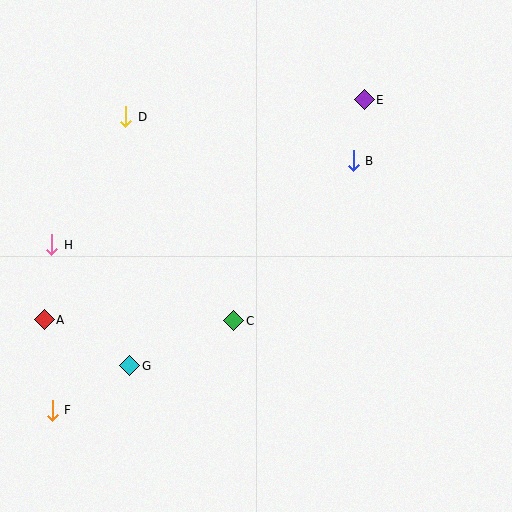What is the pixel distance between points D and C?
The distance between D and C is 231 pixels.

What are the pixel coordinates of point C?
Point C is at (234, 321).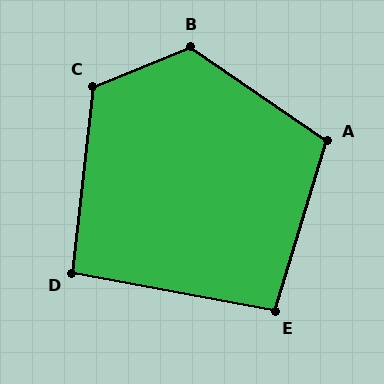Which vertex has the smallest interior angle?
D, at approximately 94 degrees.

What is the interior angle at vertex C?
Approximately 118 degrees (obtuse).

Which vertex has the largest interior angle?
B, at approximately 124 degrees.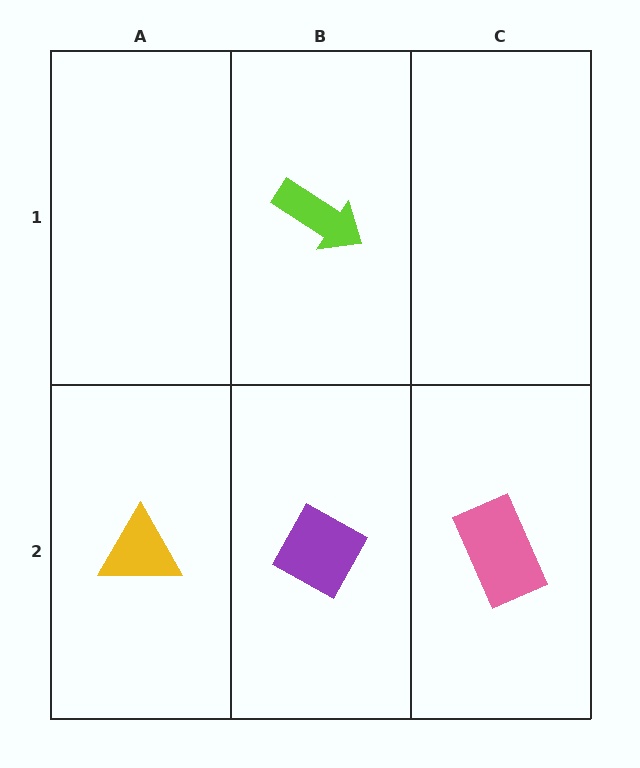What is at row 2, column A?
A yellow triangle.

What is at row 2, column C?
A pink rectangle.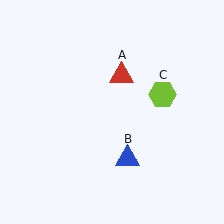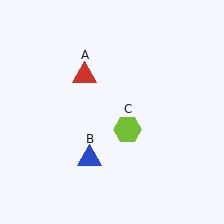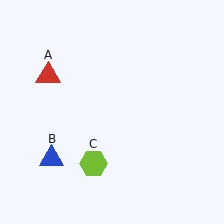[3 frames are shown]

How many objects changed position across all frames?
3 objects changed position: red triangle (object A), blue triangle (object B), lime hexagon (object C).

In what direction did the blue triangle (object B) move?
The blue triangle (object B) moved left.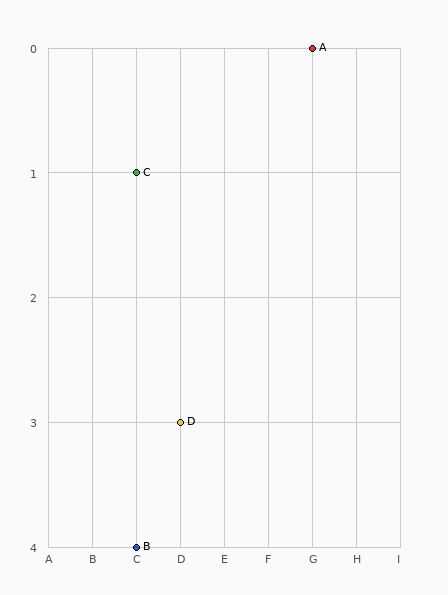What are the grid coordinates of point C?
Point C is at grid coordinates (C, 1).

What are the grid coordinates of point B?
Point B is at grid coordinates (C, 4).